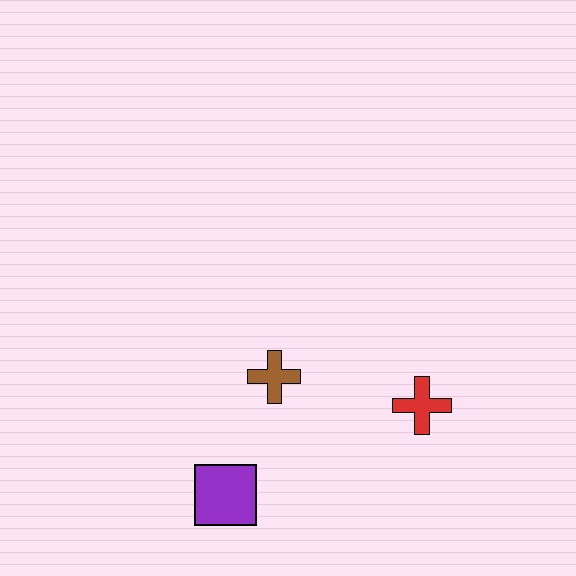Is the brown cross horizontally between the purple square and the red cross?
Yes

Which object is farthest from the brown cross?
The red cross is farthest from the brown cross.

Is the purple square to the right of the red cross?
No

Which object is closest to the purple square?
The brown cross is closest to the purple square.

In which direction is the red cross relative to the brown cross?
The red cross is to the right of the brown cross.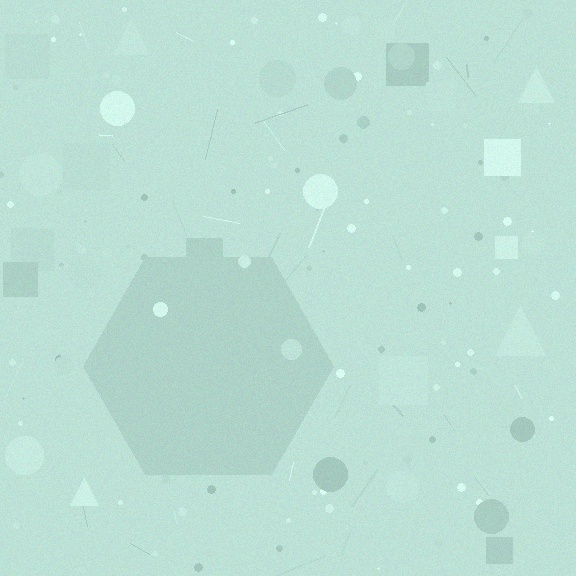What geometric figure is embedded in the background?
A hexagon is embedded in the background.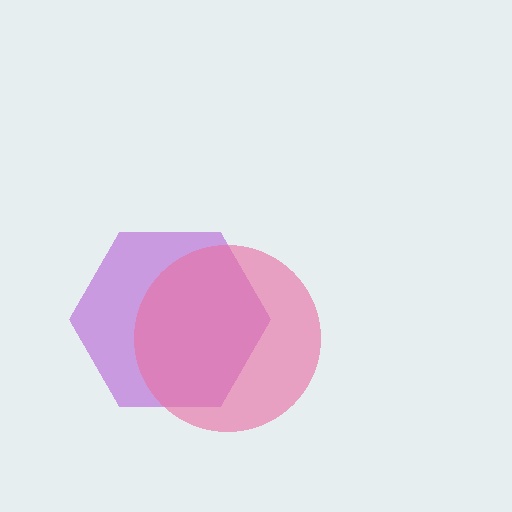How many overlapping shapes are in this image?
There are 2 overlapping shapes in the image.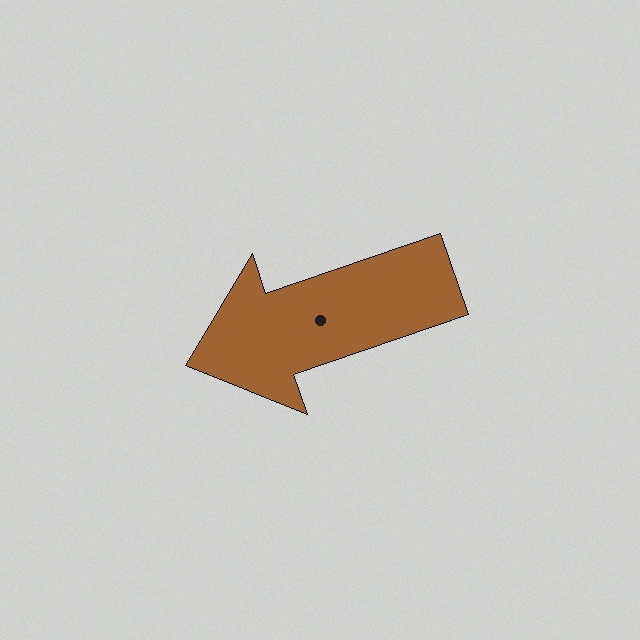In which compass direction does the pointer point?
West.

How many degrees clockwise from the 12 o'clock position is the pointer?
Approximately 251 degrees.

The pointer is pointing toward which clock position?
Roughly 8 o'clock.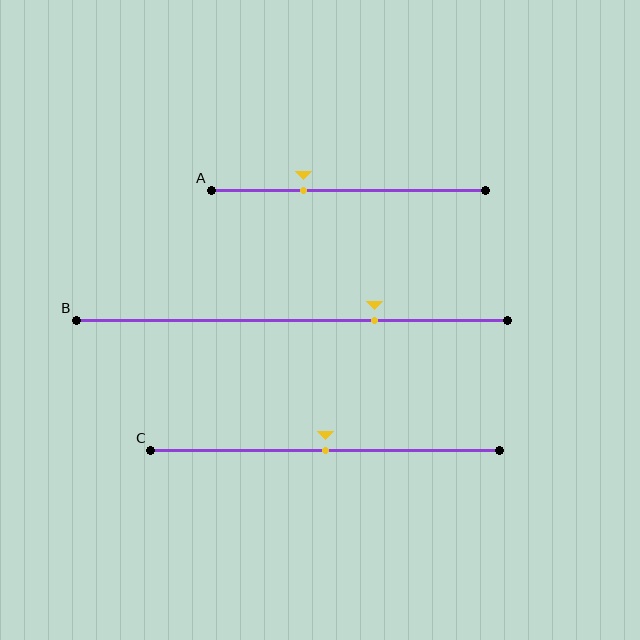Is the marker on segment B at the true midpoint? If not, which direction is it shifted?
No, the marker on segment B is shifted to the right by about 19% of the segment length.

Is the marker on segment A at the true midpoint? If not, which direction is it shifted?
No, the marker on segment A is shifted to the left by about 17% of the segment length.